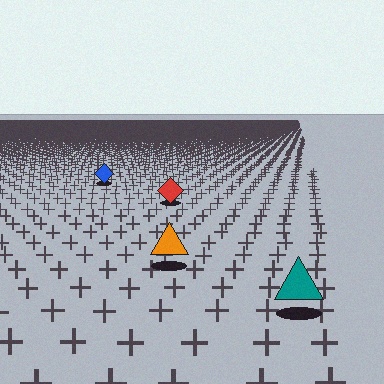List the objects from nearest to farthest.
From nearest to farthest: the teal triangle, the orange triangle, the red diamond, the blue diamond.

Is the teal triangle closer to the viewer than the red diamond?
Yes. The teal triangle is closer — you can tell from the texture gradient: the ground texture is coarser near it.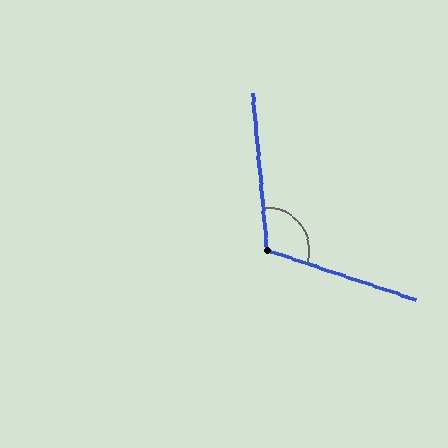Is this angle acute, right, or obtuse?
It is obtuse.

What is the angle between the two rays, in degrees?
Approximately 113 degrees.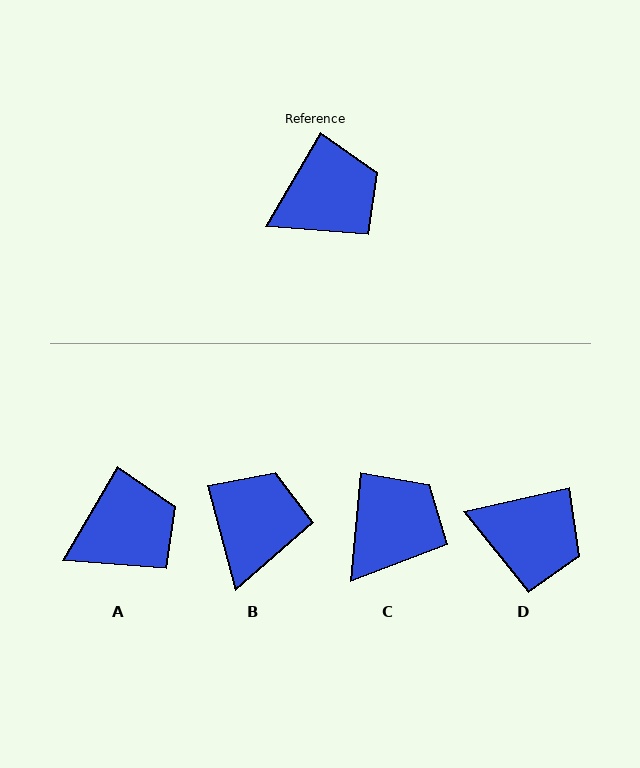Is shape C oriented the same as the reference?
No, it is off by about 25 degrees.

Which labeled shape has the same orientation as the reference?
A.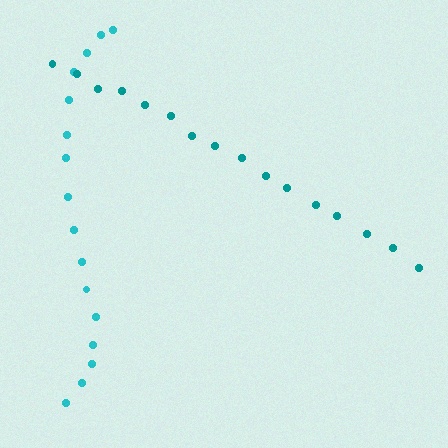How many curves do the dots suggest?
There are 2 distinct paths.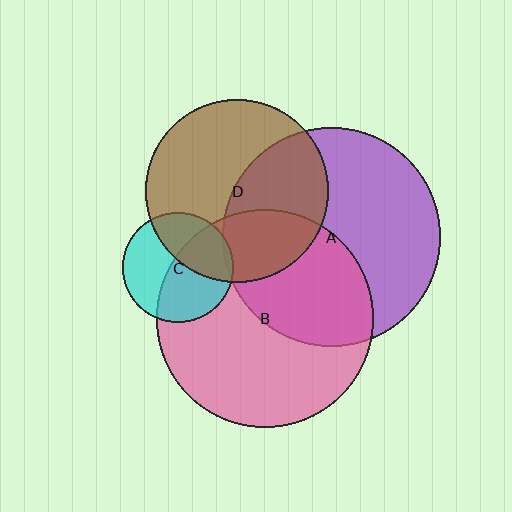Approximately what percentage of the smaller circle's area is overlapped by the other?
Approximately 45%.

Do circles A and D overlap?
Yes.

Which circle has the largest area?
Circle A (purple).